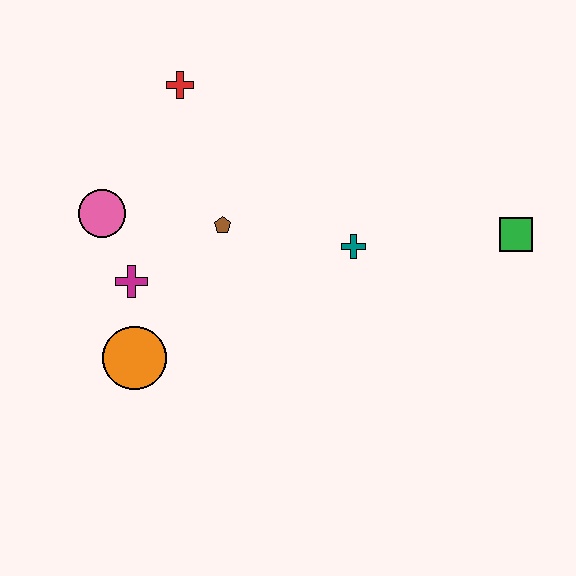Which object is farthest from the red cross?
The green square is farthest from the red cross.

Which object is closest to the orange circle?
The magenta cross is closest to the orange circle.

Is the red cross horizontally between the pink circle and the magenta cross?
No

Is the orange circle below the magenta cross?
Yes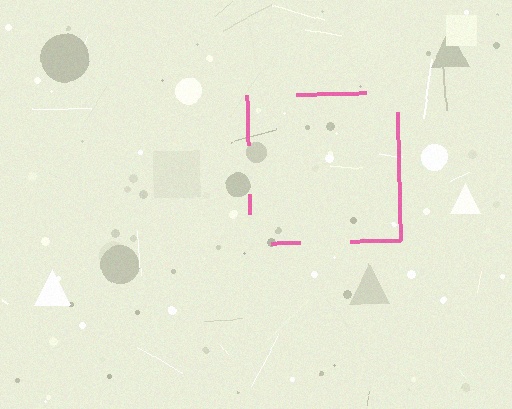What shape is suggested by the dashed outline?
The dashed outline suggests a square.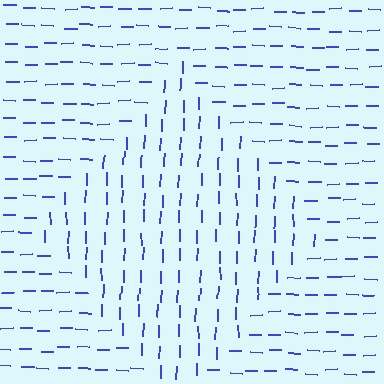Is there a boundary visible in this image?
Yes, there is a texture boundary formed by a change in line orientation.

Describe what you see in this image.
The image is filled with small blue line segments. A diamond region in the image has lines oriented differently from the surrounding lines, creating a visible texture boundary.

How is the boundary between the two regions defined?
The boundary is defined purely by a change in line orientation (approximately 88 degrees difference). All lines are the same color and thickness.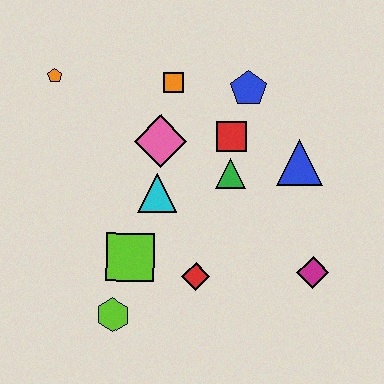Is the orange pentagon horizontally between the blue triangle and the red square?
No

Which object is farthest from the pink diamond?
The magenta diamond is farthest from the pink diamond.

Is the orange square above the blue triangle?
Yes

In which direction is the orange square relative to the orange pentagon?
The orange square is to the right of the orange pentagon.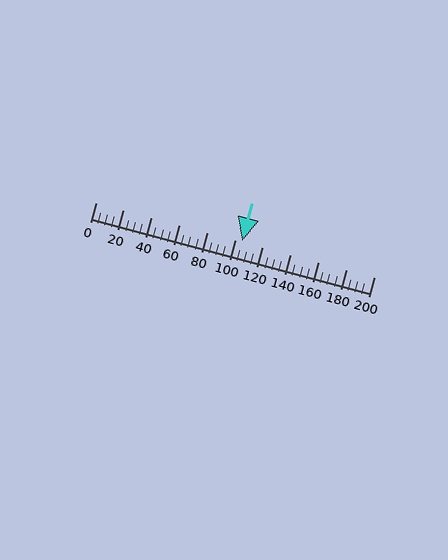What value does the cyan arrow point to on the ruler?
The cyan arrow points to approximately 105.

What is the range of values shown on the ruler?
The ruler shows values from 0 to 200.